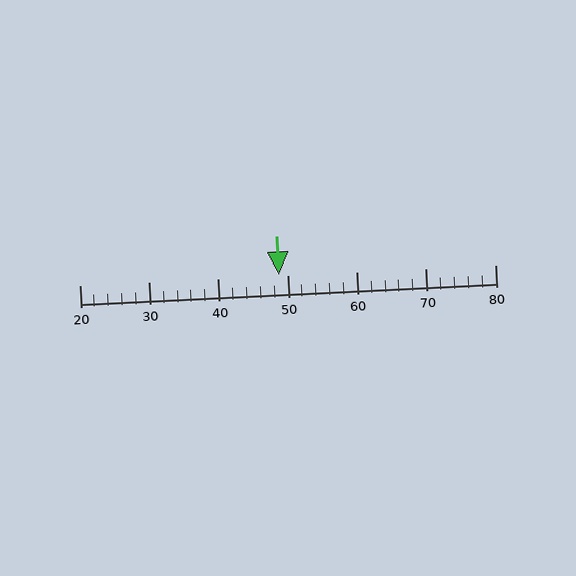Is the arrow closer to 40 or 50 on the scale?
The arrow is closer to 50.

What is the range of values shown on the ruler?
The ruler shows values from 20 to 80.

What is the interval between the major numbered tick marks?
The major tick marks are spaced 10 units apart.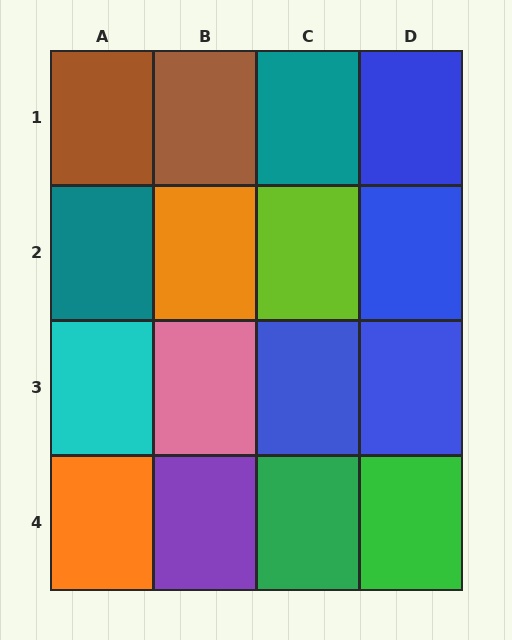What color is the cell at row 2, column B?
Orange.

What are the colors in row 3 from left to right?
Cyan, pink, blue, blue.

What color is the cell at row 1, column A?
Brown.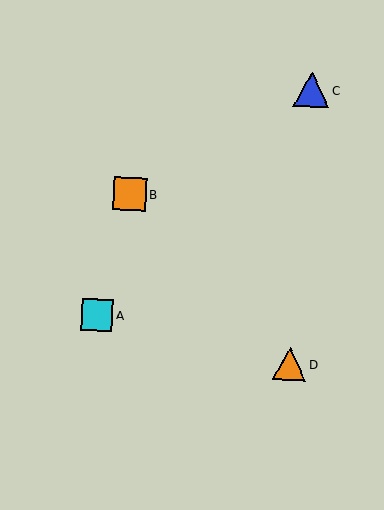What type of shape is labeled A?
Shape A is a cyan square.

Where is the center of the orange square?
The center of the orange square is at (130, 194).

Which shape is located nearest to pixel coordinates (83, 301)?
The cyan square (labeled A) at (97, 315) is nearest to that location.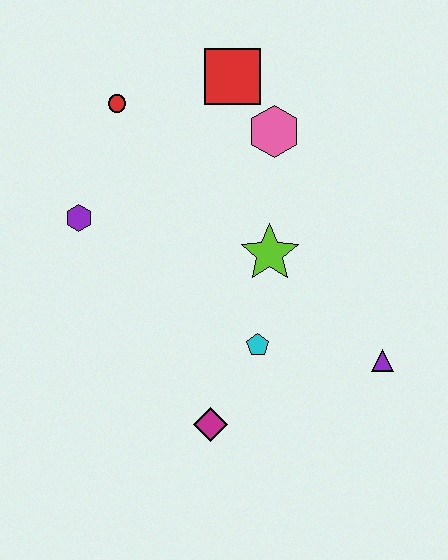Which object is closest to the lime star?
The cyan pentagon is closest to the lime star.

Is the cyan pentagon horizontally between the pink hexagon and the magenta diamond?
Yes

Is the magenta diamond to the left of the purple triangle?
Yes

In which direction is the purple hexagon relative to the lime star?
The purple hexagon is to the left of the lime star.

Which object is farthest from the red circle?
The purple triangle is farthest from the red circle.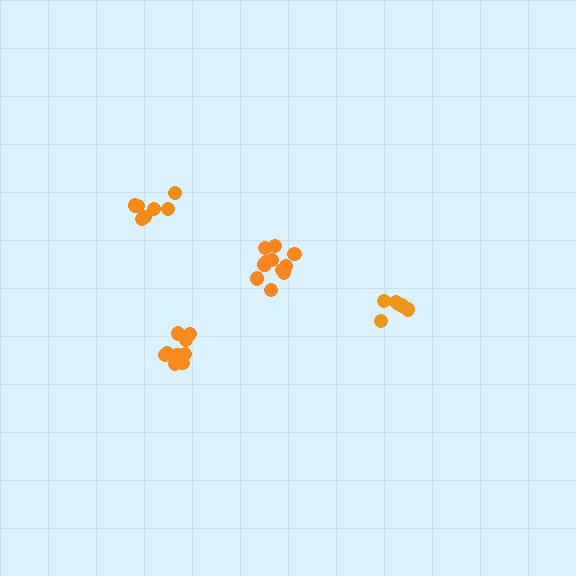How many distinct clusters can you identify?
There are 4 distinct clusters.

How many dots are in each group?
Group 1: 7 dots, Group 2: 6 dots, Group 3: 11 dots, Group 4: 10 dots (34 total).